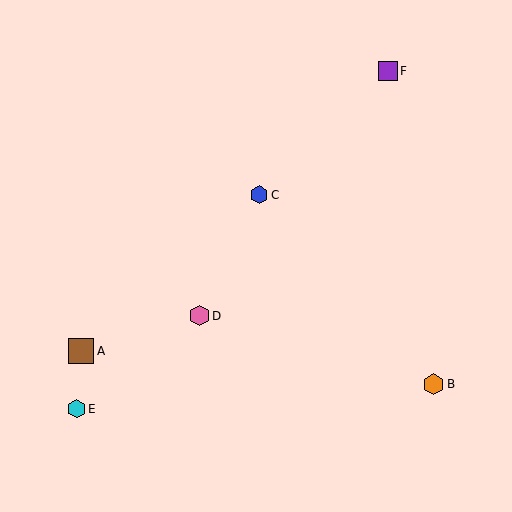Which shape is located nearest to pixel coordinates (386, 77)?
The purple square (labeled F) at (388, 71) is nearest to that location.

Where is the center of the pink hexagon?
The center of the pink hexagon is at (199, 316).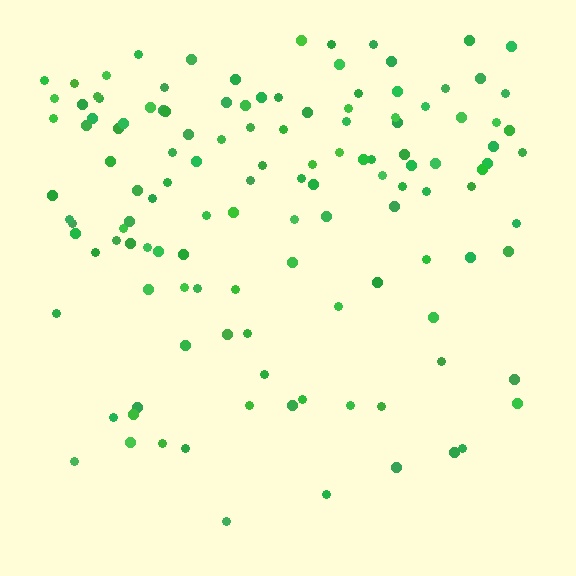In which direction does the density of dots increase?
From bottom to top, with the top side densest.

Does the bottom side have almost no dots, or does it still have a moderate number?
Still a moderate number, just noticeably fewer than the top.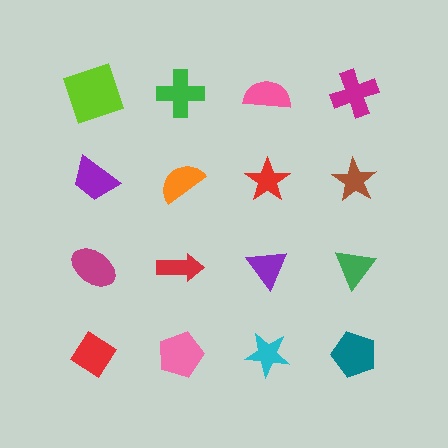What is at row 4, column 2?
A pink pentagon.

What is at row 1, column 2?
A green cross.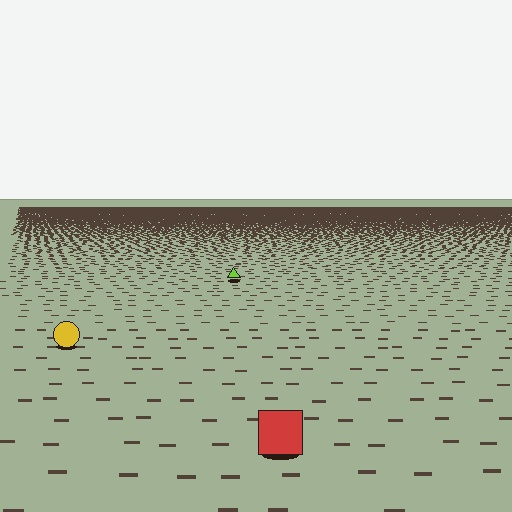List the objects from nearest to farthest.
From nearest to farthest: the red square, the yellow circle, the lime triangle.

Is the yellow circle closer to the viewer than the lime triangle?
Yes. The yellow circle is closer — you can tell from the texture gradient: the ground texture is coarser near it.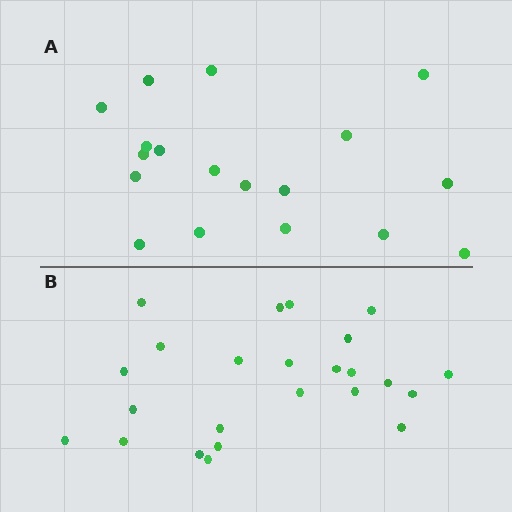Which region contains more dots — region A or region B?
Region B (the bottom region) has more dots.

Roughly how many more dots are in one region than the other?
Region B has about 6 more dots than region A.